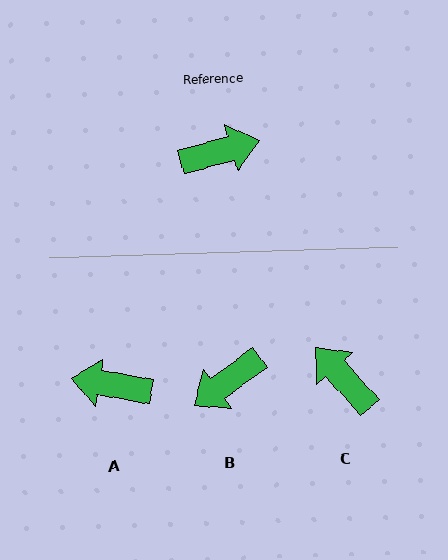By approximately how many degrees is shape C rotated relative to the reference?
Approximately 116 degrees counter-clockwise.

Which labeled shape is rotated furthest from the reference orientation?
B, about 159 degrees away.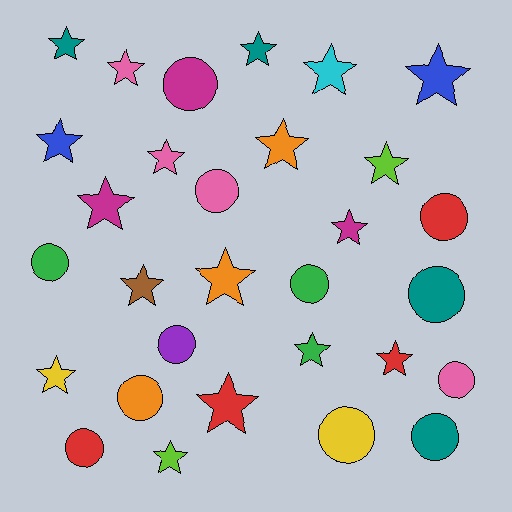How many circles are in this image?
There are 12 circles.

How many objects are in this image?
There are 30 objects.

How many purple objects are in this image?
There is 1 purple object.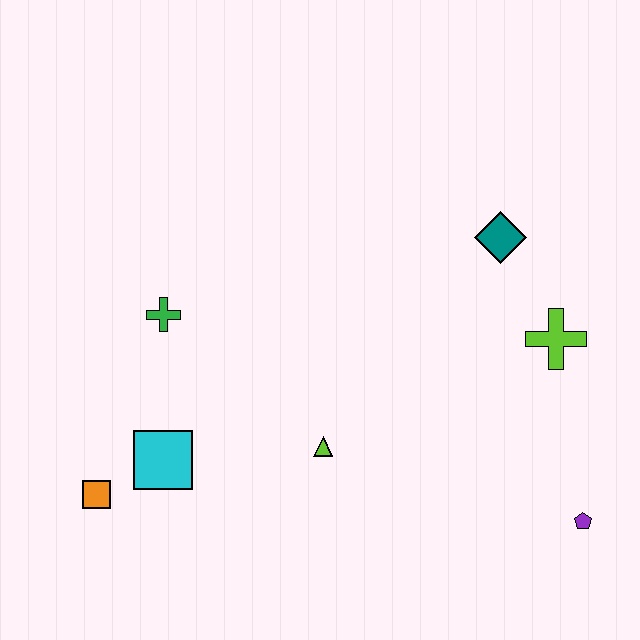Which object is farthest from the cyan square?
The purple pentagon is farthest from the cyan square.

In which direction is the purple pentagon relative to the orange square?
The purple pentagon is to the right of the orange square.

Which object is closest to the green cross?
The cyan square is closest to the green cross.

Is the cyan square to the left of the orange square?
No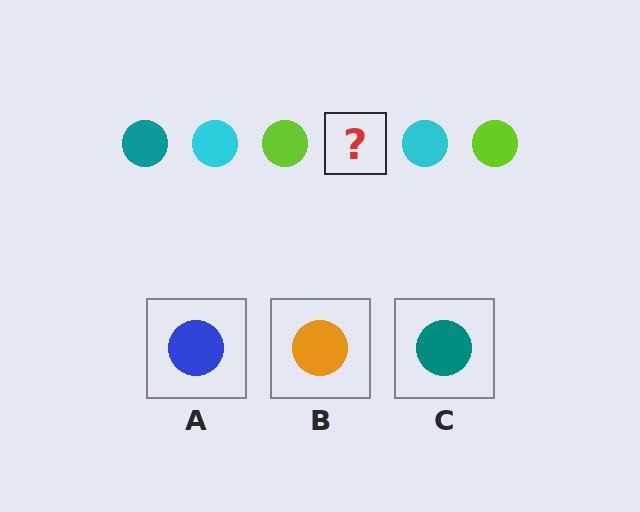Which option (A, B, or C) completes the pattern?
C.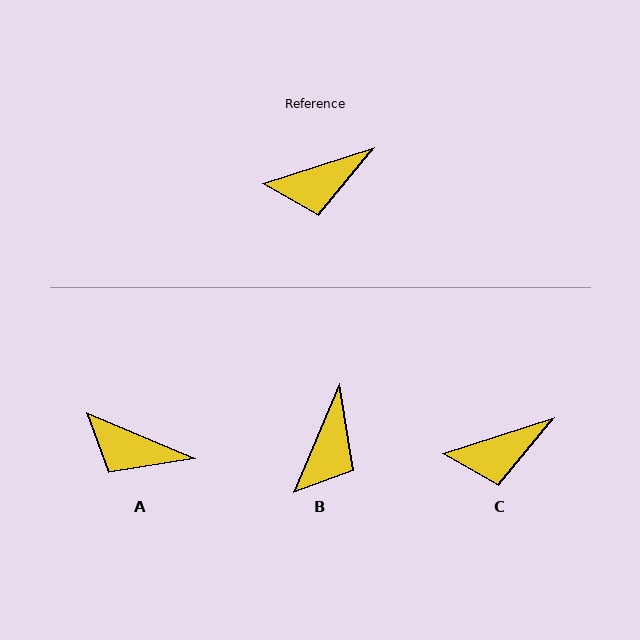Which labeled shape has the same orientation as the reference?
C.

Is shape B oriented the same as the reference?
No, it is off by about 49 degrees.